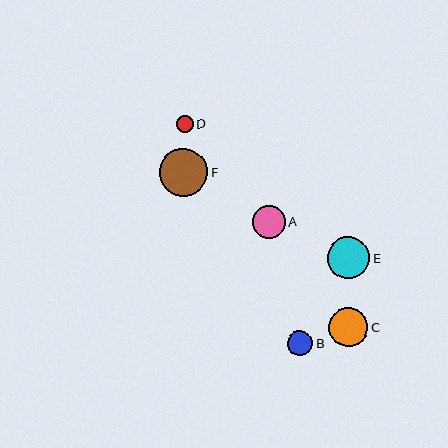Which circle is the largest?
Circle F is the largest with a size of approximately 48 pixels.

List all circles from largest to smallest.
From largest to smallest: F, E, C, A, B, D.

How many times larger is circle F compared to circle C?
Circle F is approximately 1.2 times the size of circle C.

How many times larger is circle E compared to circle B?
Circle E is approximately 1.7 times the size of circle B.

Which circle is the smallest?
Circle D is the smallest with a size of approximately 17 pixels.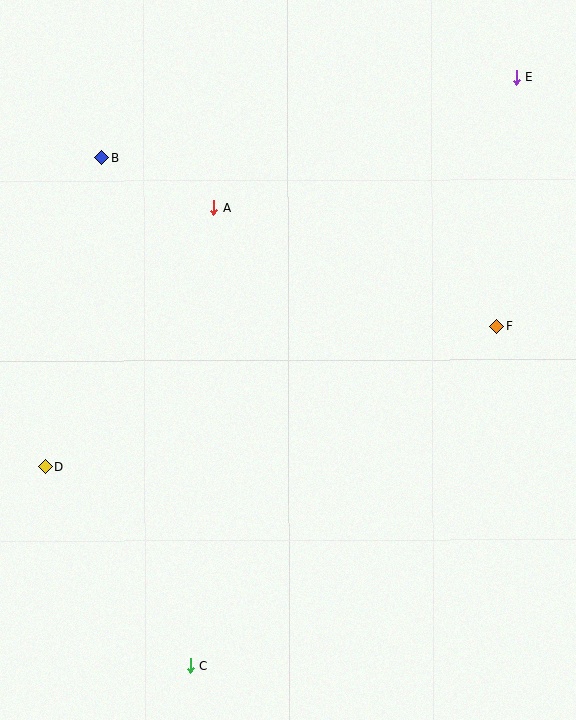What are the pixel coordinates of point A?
Point A is at (213, 208).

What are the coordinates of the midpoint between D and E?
The midpoint between D and E is at (281, 272).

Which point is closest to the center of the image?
Point A at (213, 208) is closest to the center.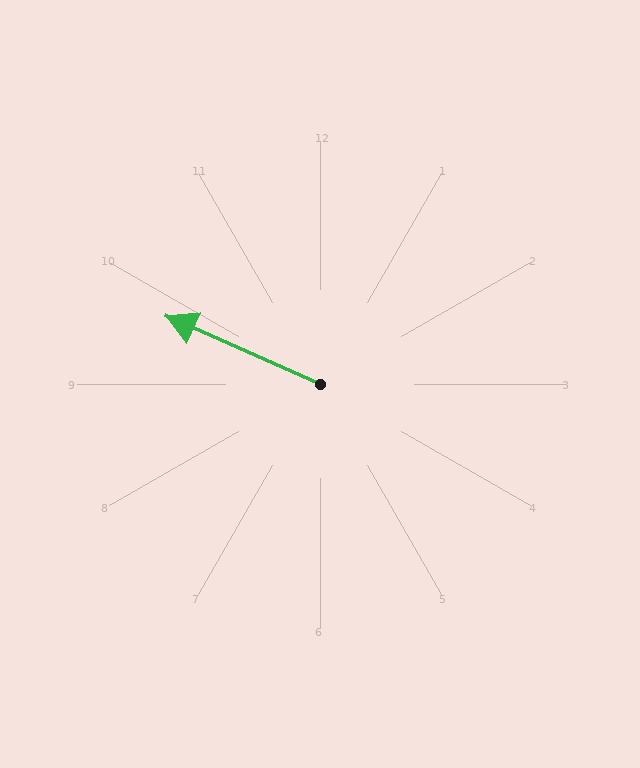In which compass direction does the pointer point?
Northwest.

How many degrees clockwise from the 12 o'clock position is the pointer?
Approximately 294 degrees.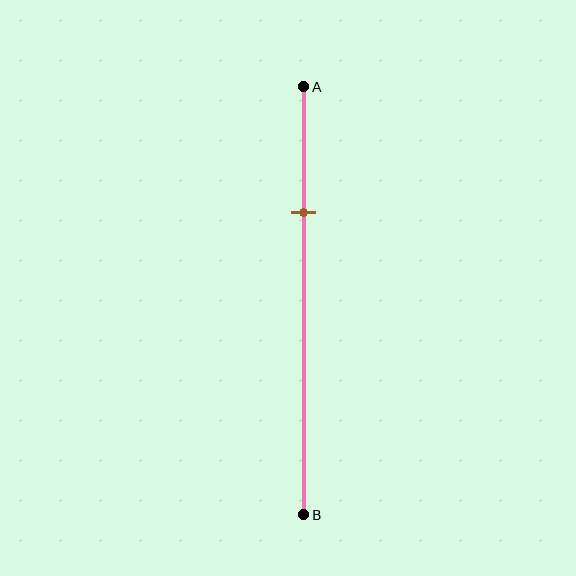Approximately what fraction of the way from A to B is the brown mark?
The brown mark is approximately 30% of the way from A to B.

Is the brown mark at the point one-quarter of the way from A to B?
No, the mark is at about 30% from A, not at the 25% one-quarter point.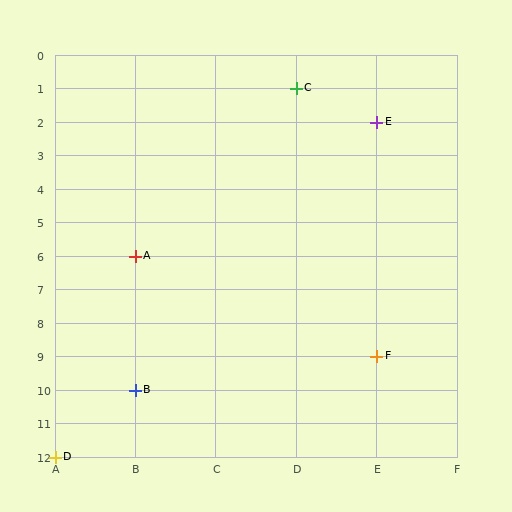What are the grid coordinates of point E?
Point E is at grid coordinates (E, 2).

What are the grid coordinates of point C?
Point C is at grid coordinates (D, 1).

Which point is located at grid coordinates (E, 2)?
Point E is at (E, 2).